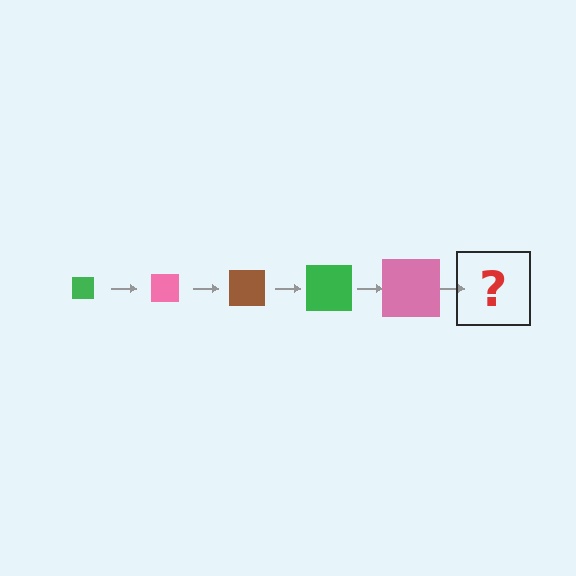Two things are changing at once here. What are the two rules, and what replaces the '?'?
The two rules are that the square grows larger each step and the color cycles through green, pink, and brown. The '?' should be a brown square, larger than the previous one.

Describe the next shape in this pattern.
It should be a brown square, larger than the previous one.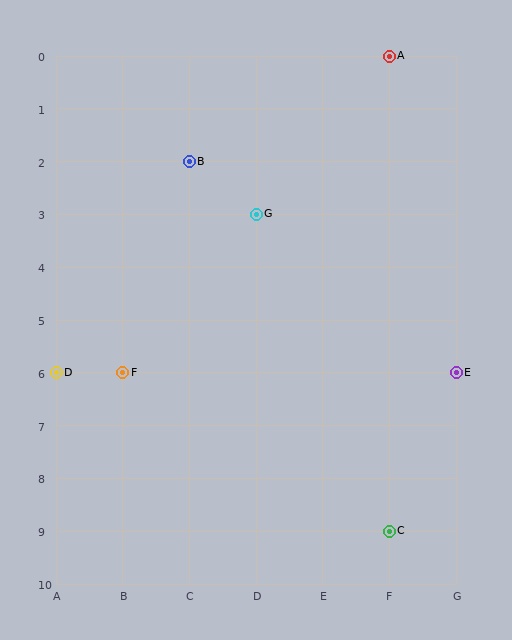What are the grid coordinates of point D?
Point D is at grid coordinates (A, 6).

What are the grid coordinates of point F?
Point F is at grid coordinates (B, 6).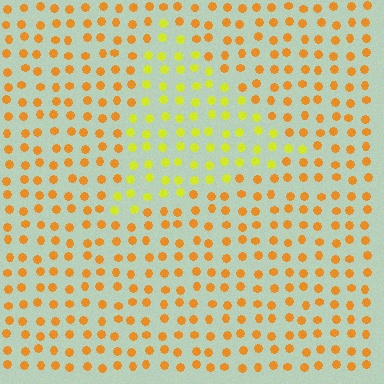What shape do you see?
I see a triangle.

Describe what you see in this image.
The image is filled with small orange elements in a uniform arrangement. A triangle-shaped region is visible where the elements are tinted to a slightly different hue, forming a subtle color boundary.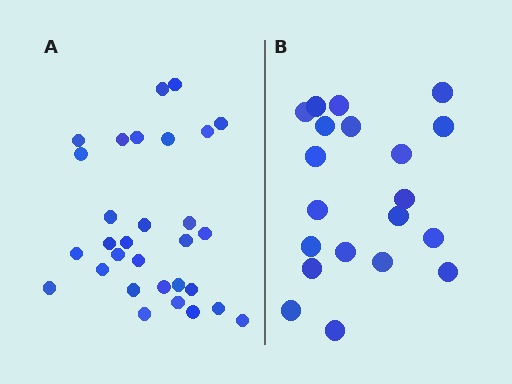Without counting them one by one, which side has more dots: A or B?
Region A (the left region) has more dots.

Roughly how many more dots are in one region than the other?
Region A has roughly 10 or so more dots than region B.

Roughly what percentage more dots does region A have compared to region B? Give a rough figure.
About 50% more.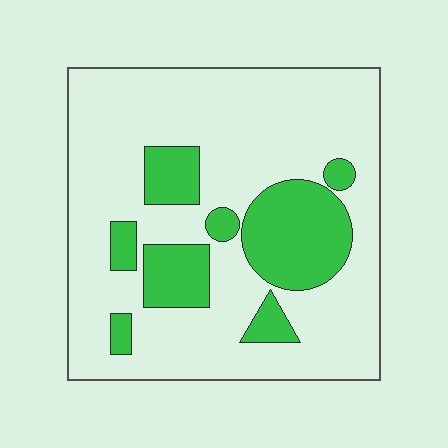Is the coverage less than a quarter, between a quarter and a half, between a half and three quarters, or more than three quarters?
Less than a quarter.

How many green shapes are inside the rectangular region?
8.